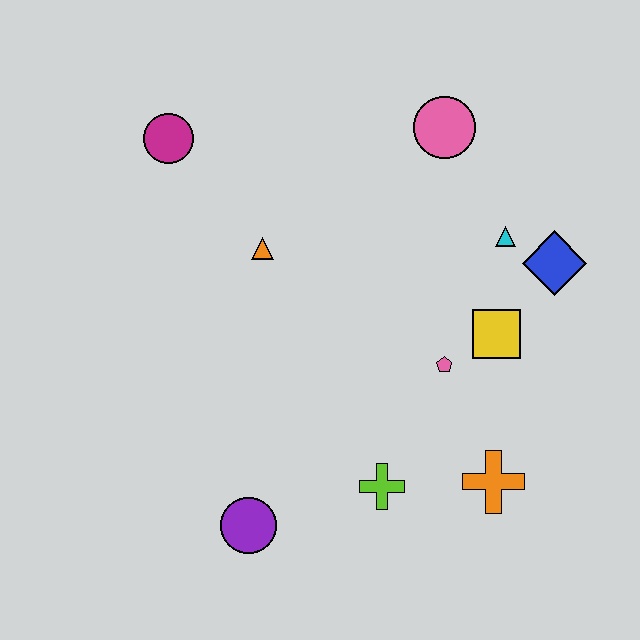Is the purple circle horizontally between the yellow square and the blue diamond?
No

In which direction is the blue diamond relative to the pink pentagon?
The blue diamond is to the right of the pink pentagon.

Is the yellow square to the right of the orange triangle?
Yes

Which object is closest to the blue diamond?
The cyan triangle is closest to the blue diamond.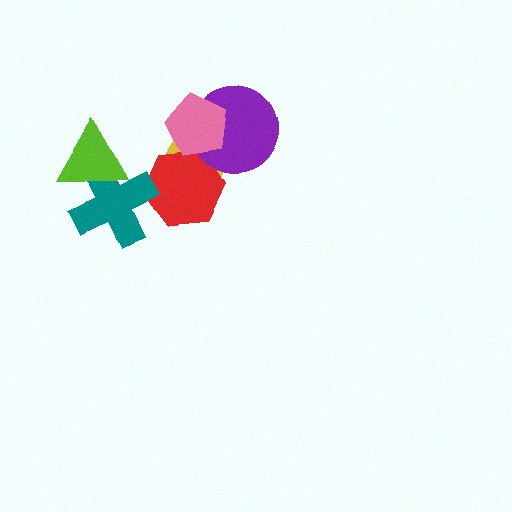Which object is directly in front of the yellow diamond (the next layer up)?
The red hexagon is directly in front of the yellow diamond.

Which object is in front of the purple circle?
The pink pentagon is in front of the purple circle.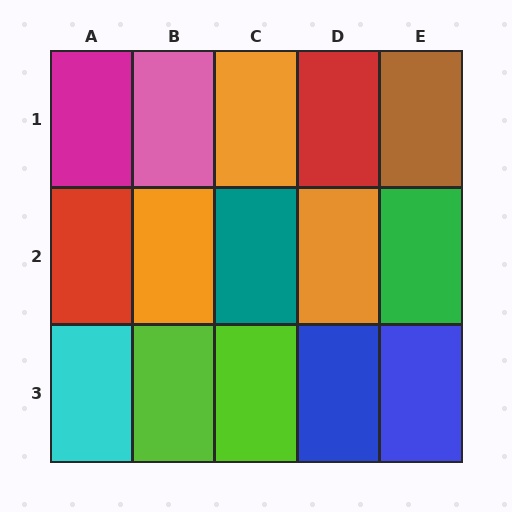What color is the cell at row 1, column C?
Orange.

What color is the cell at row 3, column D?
Blue.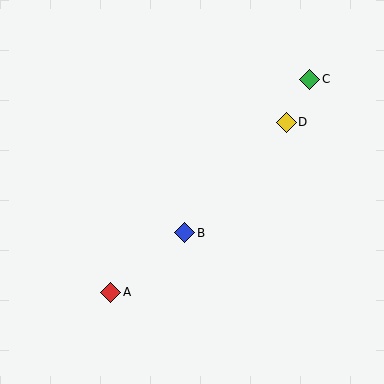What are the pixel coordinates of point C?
Point C is at (310, 79).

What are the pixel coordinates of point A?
Point A is at (111, 292).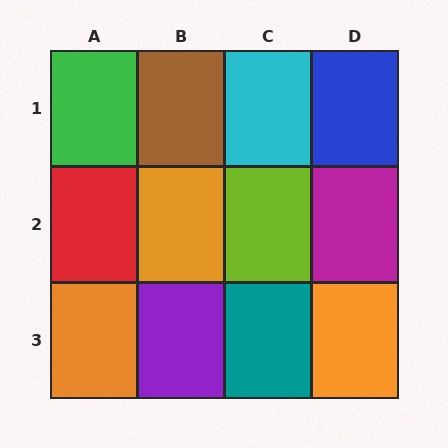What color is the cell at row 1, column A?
Green.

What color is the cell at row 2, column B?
Orange.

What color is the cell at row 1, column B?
Brown.